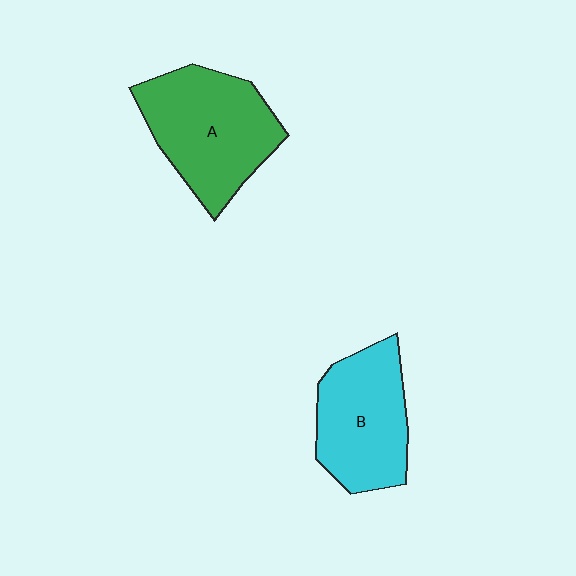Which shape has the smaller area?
Shape B (cyan).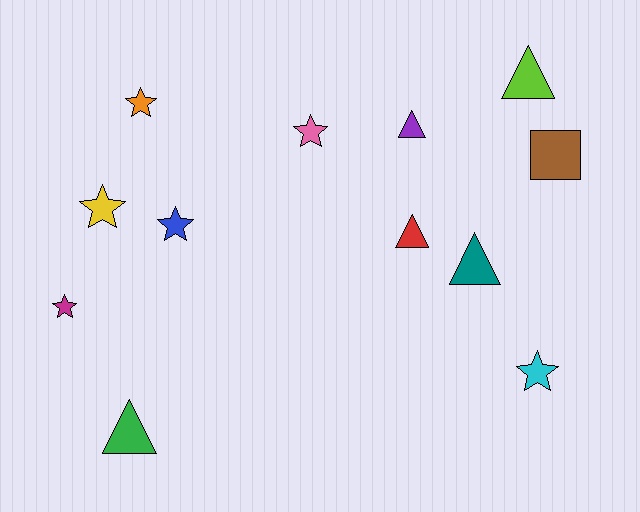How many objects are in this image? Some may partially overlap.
There are 12 objects.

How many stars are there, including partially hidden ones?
There are 6 stars.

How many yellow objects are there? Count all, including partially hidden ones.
There is 1 yellow object.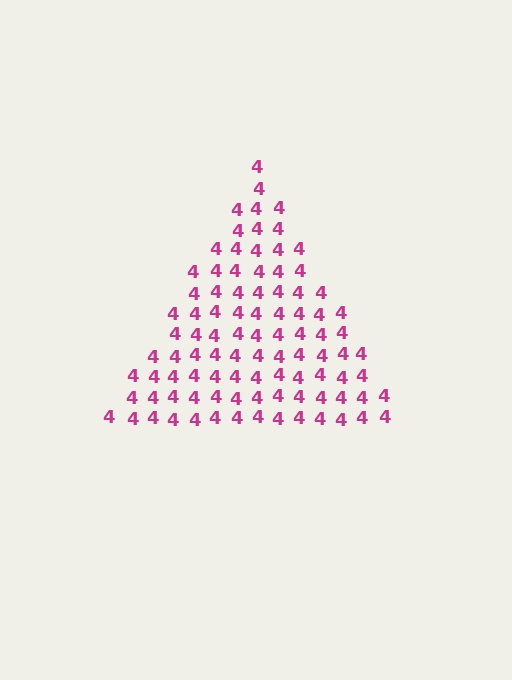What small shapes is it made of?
It is made of small digit 4's.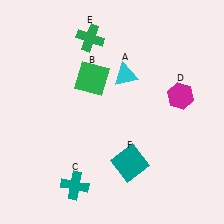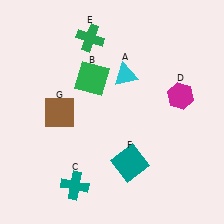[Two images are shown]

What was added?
A brown square (G) was added in Image 2.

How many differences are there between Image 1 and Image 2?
There is 1 difference between the two images.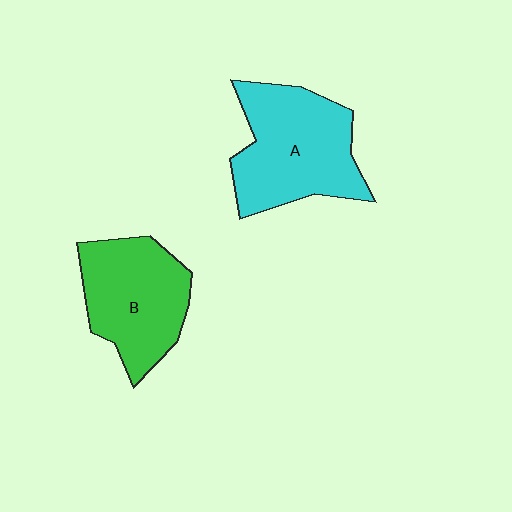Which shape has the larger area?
Shape A (cyan).